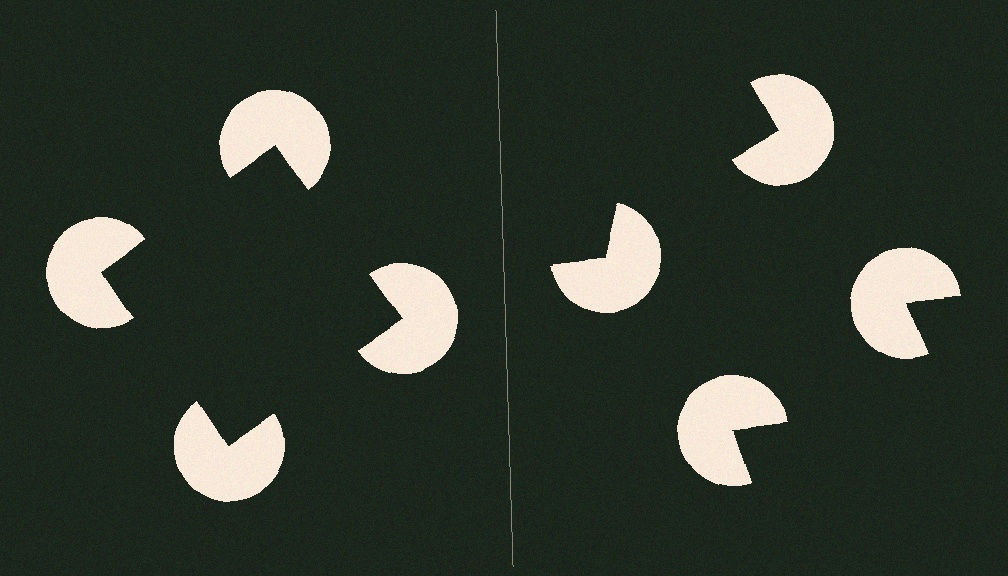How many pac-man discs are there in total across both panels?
8 — 4 on each side.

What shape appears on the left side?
An illusory square.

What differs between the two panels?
The pac-man discs are positioned identically on both sides; only the wedge orientations differ. On the left they align to a square; on the right they are misaligned.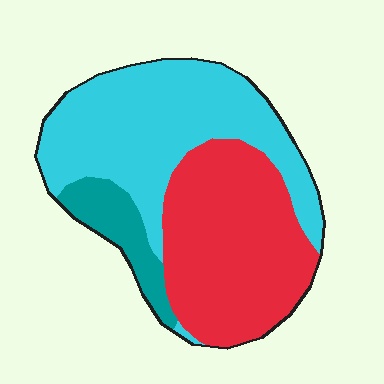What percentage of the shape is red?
Red covers 43% of the shape.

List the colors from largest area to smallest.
From largest to smallest: cyan, red, teal.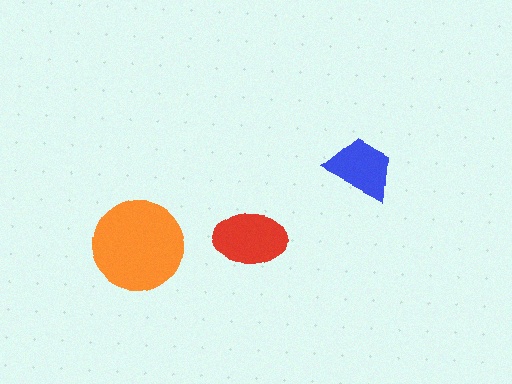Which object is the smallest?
The blue trapezoid.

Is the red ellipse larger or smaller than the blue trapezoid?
Larger.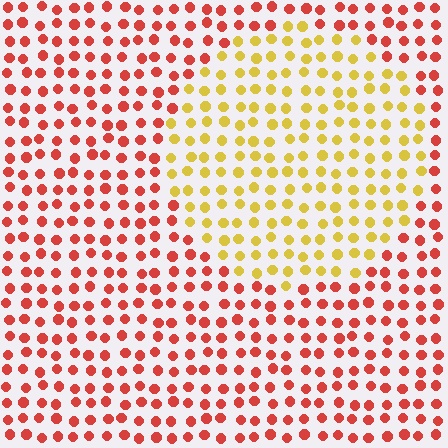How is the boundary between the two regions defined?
The boundary is defined purely by a slight shift in hue (about 52 degrees). Spacing, size, and orientation are identical on both sides.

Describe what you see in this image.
The image is filled with small red elements in a uniform arrangement. A circle-shaped region is visible where the elements are tinted to a slightly different hue, forming a subtle color boundary.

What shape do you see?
I see a circle.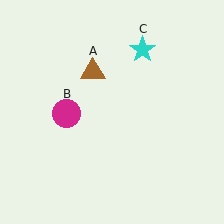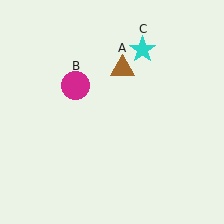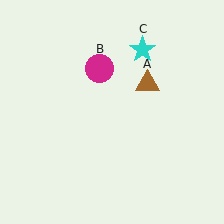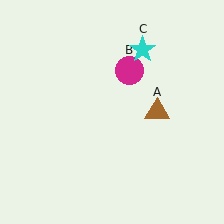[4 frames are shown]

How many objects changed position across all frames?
2 objects changed position: brown triangle (object A), magenta circle (object B).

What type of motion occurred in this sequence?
The brown triangle (object A), magenta circle (object B) rotated clockwise around the center of the scene.